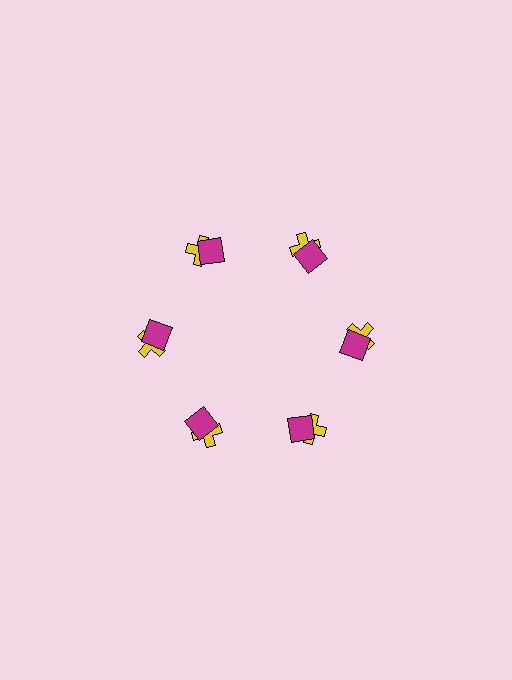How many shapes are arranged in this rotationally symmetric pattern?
There are 12 shapes, arranged in 6 groups of 2.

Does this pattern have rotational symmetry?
Yes, this pattern has 6-fold rotational symmetry. It looks the same after rotating 60 degrees around the center.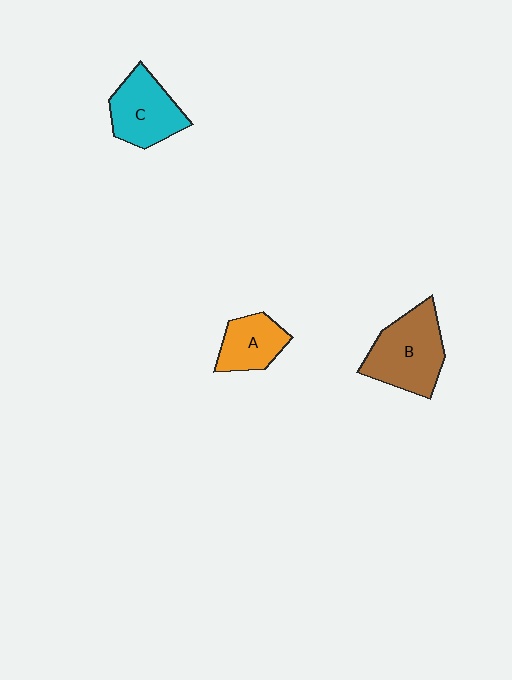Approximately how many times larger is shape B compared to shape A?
Approximately 1.6 times.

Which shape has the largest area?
Shape B (brown).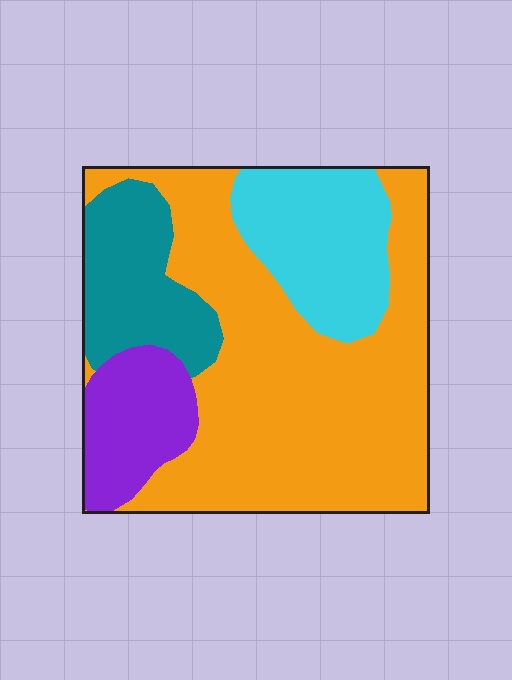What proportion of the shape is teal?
Teal takes up about one sixth (1/6) of the shape.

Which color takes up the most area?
Orange, at roughly 55%.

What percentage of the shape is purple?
Purple takes up about one eighth (1/8) of the shape.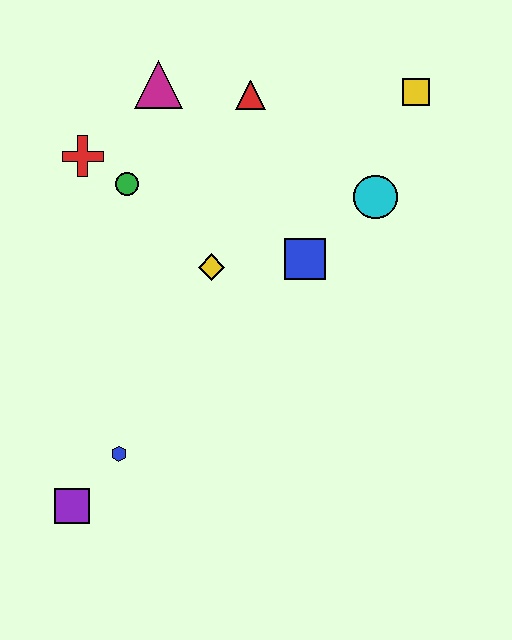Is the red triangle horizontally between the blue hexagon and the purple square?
No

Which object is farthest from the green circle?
The purple square is farthest from the green circle.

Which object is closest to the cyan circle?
The blue square is closest to the cyan circle.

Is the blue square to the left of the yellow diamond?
No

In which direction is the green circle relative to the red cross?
The green circle is to the right of the red cross.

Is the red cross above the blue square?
Yes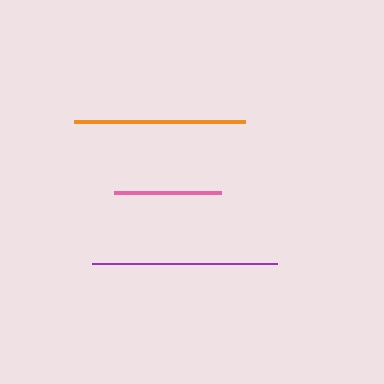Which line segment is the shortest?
The pink line is the shortest at approximately 107 pixels.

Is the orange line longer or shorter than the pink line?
The orange line is longer than the pink line.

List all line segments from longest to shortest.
From longest to shortest: purple, orange, pink.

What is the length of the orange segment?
The orange segment is approximately 171 pixels long.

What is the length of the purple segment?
The purple segment is approximately 185 pixels long.